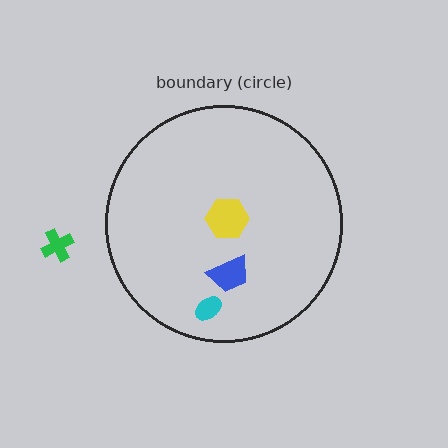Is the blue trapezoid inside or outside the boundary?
Inside.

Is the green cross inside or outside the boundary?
Outside.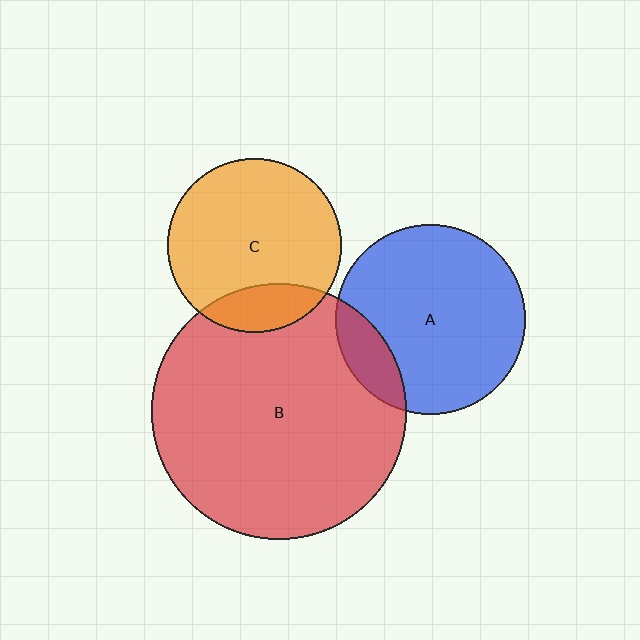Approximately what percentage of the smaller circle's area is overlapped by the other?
Approximately 15%.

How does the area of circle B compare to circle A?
Approximately 1.8 times.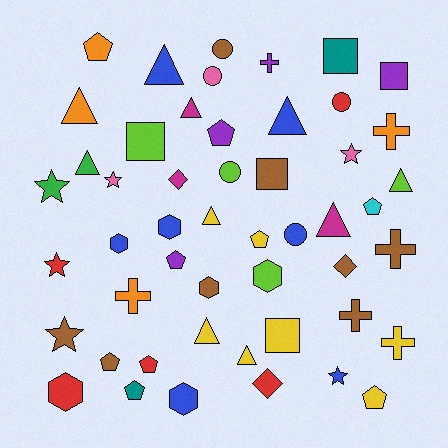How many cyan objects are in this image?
There is 1 cyan object.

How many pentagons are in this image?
There are 9 pentagons.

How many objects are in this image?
There are 50 objects.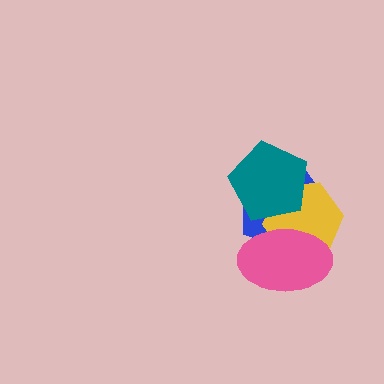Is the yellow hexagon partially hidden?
Yes, it is partially covered by another shape.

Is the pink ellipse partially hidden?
Yes, it is partially covered by another shape.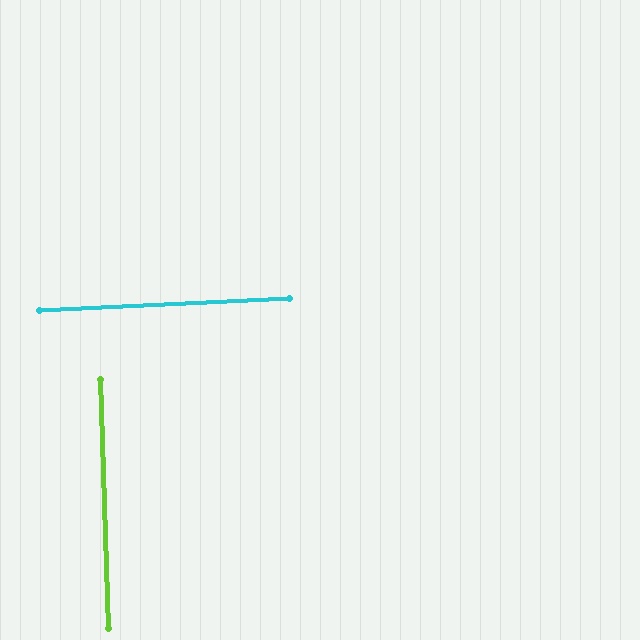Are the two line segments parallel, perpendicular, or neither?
Perpendicular — they meet at approximately 89°.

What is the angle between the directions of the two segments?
Approximately 89 degrees.